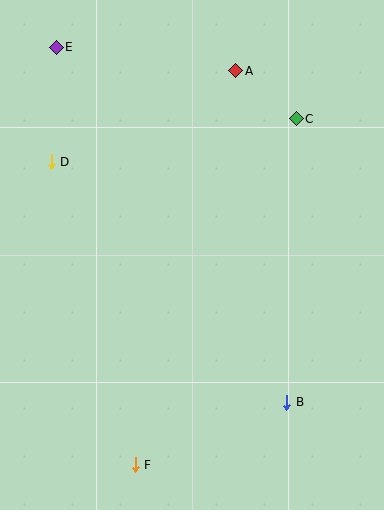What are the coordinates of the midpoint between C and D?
The midpoint between C and D is at (174, 140).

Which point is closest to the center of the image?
Point D at (51, 162) is closest to the center.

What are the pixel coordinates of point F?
Point F is at (135, 465).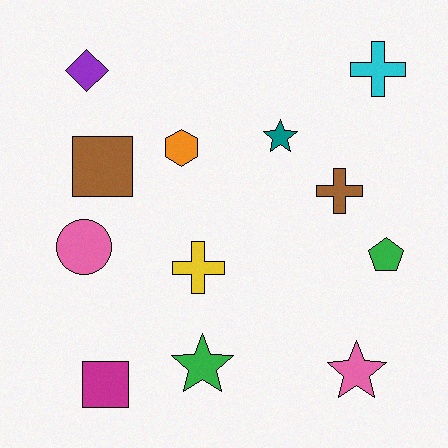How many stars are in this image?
There are 3 stars.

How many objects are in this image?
There are 12 objects.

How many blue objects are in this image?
There are no blue objects.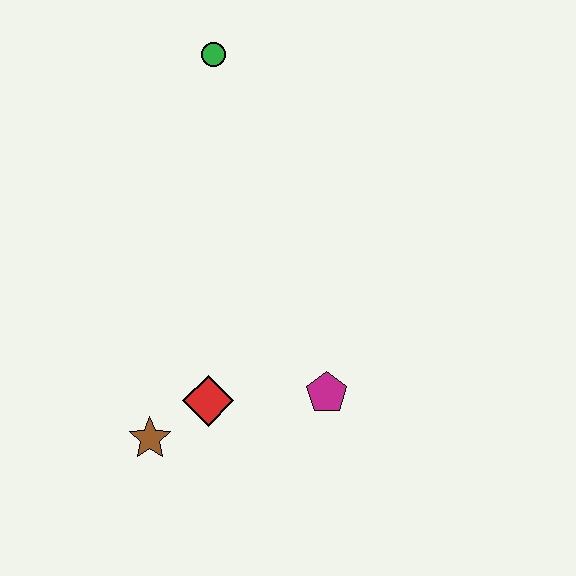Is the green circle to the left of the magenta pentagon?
Yes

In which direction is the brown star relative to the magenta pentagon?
The brown star is to the left of the magenta pentagon.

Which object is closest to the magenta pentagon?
The red diamond is closest to the magenta pentagon.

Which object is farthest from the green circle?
The brown star is farthest from the green circle.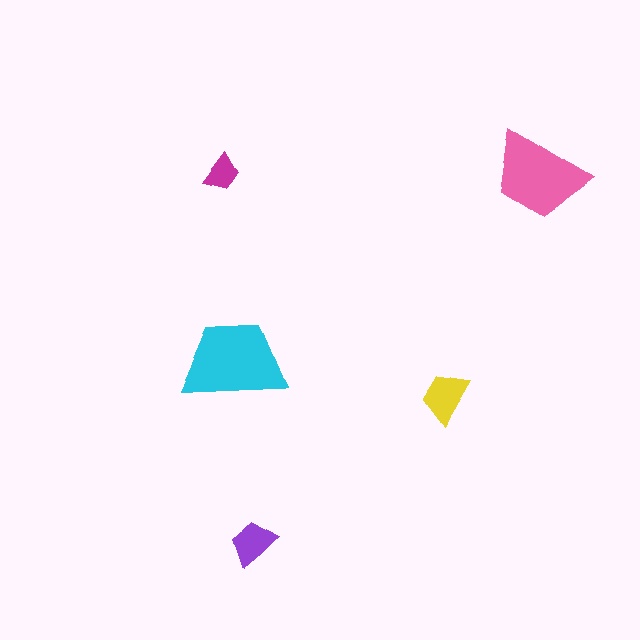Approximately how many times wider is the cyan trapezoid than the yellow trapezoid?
About 2 times wider.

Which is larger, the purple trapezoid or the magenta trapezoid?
The purple one.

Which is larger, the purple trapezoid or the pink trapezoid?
The pink one.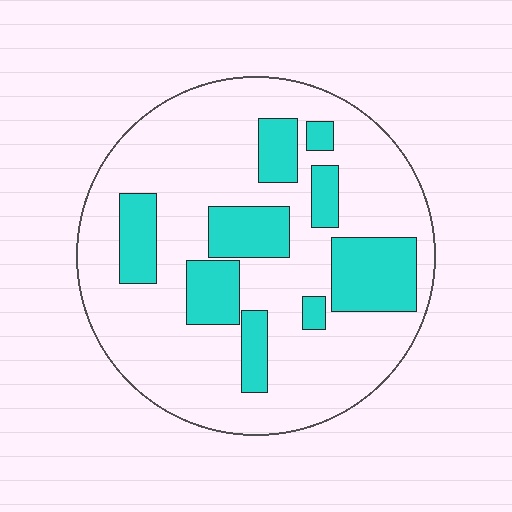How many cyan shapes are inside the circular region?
9.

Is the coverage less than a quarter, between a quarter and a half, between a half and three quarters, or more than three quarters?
Between a quarter and a half.